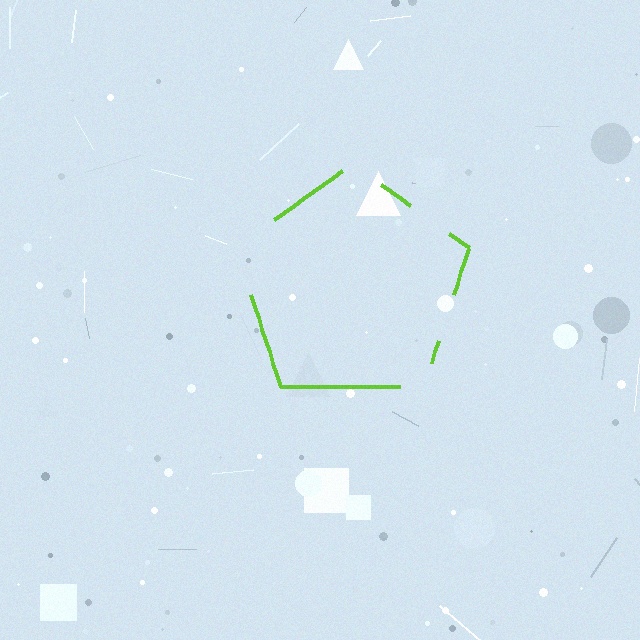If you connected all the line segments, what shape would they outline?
They would outline a pentagon.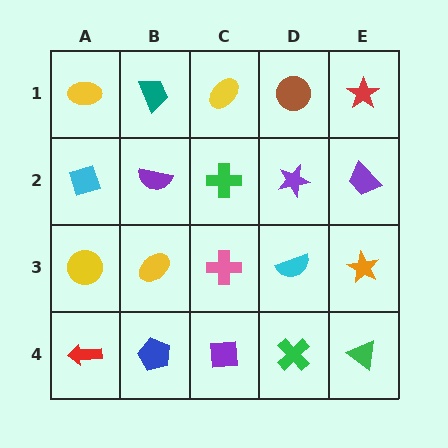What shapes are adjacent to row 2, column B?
A teal trapezoid (row 1, column B), a yellow ellipse (row 3, column B), a cyan diamond (row 2, column A), a green cross (row 2, column C).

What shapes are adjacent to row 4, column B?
A yellow ellipse (row 3, column B), a red arrow (row 4, column A), a purple square (row 4, column C).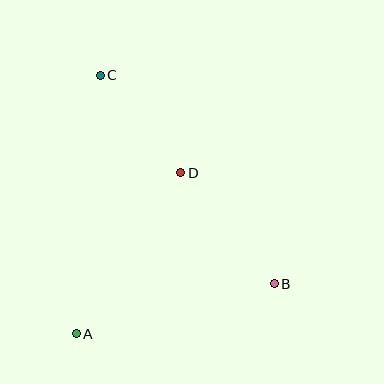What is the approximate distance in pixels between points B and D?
The distance between B and D is approximately 145 pixels.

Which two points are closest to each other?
Points C and D are closest to each other.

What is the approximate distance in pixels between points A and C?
The distance between A and C is approximately 260 pixels.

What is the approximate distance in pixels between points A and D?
The distance between A and D is approximately 192 pixels.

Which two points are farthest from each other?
Points B and C are farthest from each other.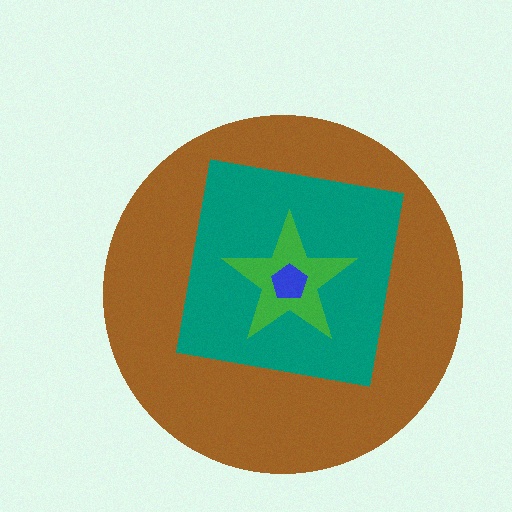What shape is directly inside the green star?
The blue pentagon.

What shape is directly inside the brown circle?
The teal square.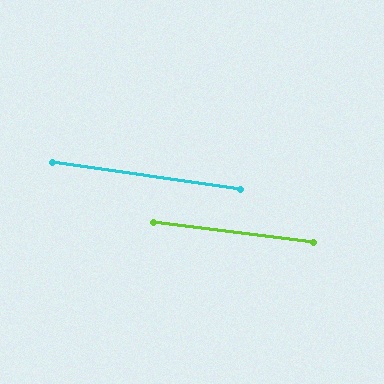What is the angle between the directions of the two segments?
Approximately 1 degree.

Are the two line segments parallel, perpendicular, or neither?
Parallel — their directions differ by only 1.1°.